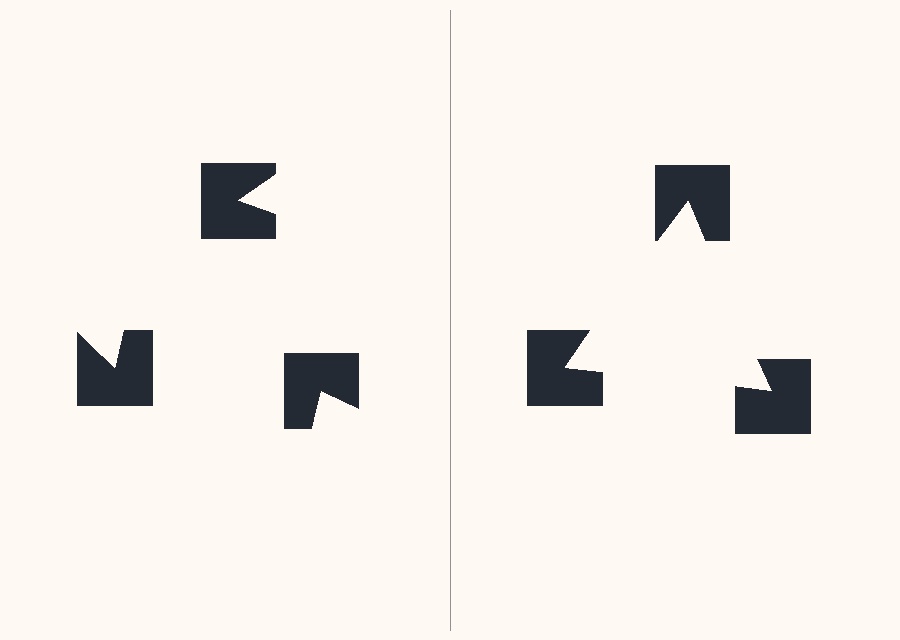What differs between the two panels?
The notched squares are positioned identically on both sides; only the wedge orientations differ. On the right they align to a triangle; on the left they are misaligned.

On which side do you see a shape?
An illusory triangle appears on the right side. On the left side the wedge cuts are rotated, so no coherent shape forms.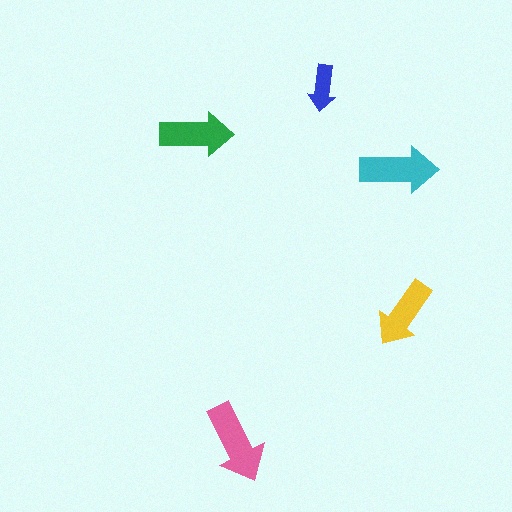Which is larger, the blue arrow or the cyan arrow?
The cyan one.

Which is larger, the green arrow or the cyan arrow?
The cyan one.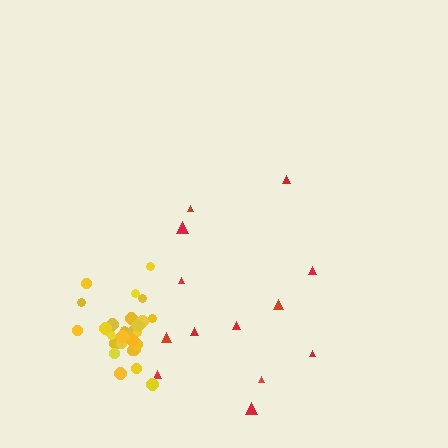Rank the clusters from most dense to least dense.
yellow, red.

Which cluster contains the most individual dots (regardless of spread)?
Yellow (29).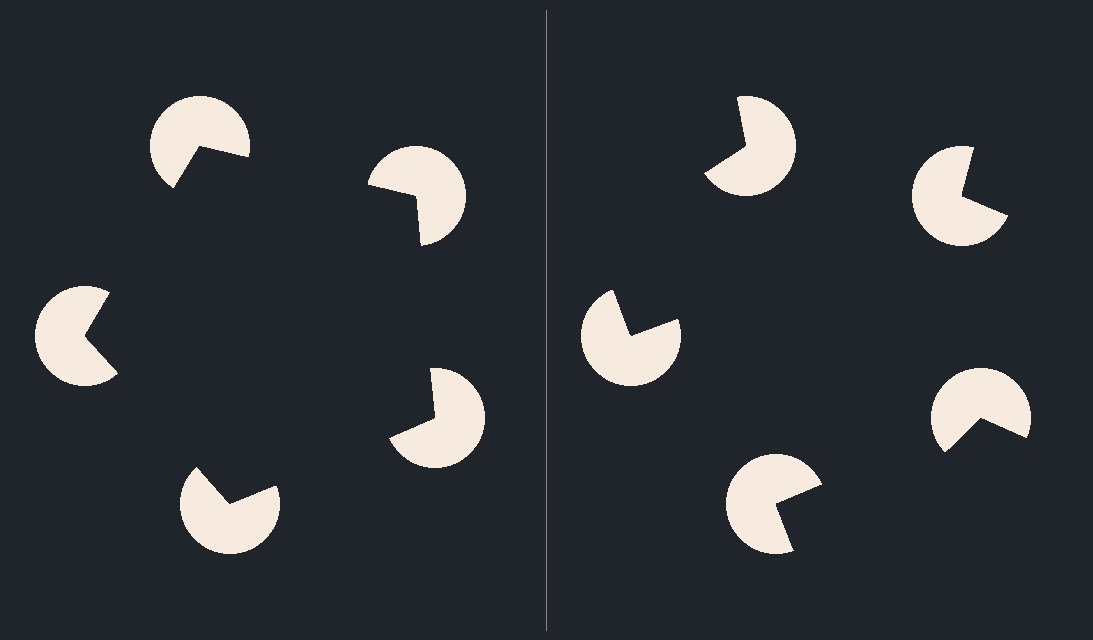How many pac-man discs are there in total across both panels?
10 — 5 on each side.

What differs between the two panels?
The pac-man discs are positioned identically on both sides; only the wedge orientations differ. On the left they align to a pentagon; on the right they are misaligned.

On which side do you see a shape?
An illusory pentagon appears on the left side. On the right side the wedge cuts are rotated, so no coherent shape forms.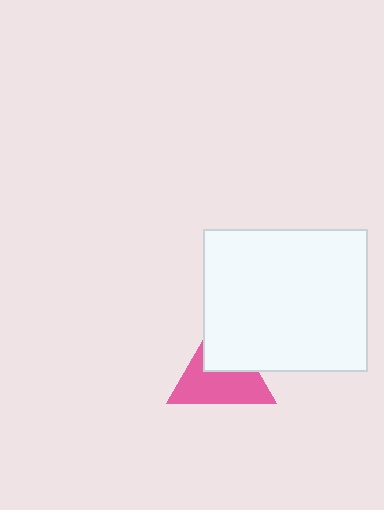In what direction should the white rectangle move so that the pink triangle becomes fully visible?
The white rectangle should move toward the upper-right. That is the shortest direction to clear the overlap and leave the pink triangle fully visible.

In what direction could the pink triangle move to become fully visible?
The pink triangle could move toward the lower-left. That would shift it out from behind the white rectangle entirely.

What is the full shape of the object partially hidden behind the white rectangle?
The partially hidden object is a pink triangle.